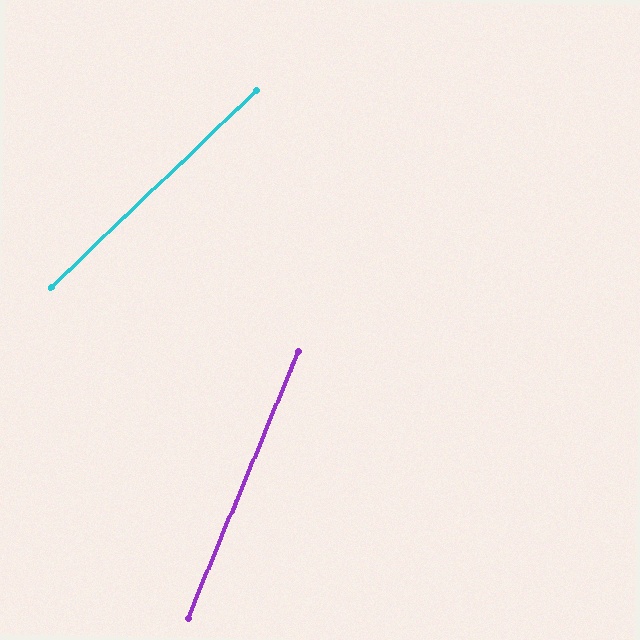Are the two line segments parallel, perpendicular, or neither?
Neither parallel nor perpendicular — they differ by about 24°.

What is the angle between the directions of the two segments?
Approximately 24 degrees.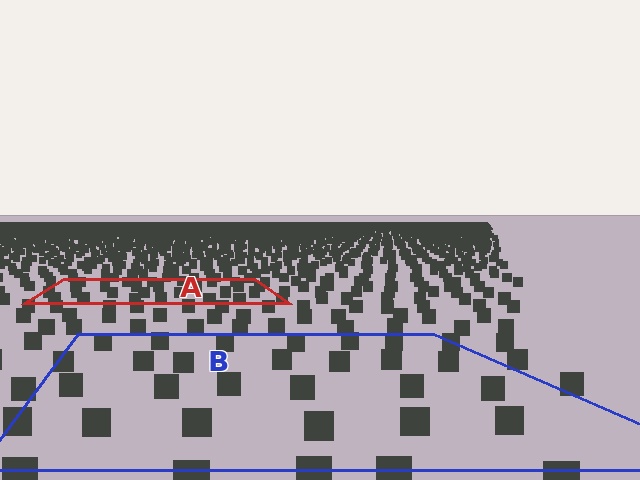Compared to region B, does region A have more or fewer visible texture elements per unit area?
Region A has more texture elements per unit area — they are packed more densely because it is farther away.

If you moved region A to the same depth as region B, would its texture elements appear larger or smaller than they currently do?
They would appear larger. At a closer depth, the same texture elements are projected at a bigger on-screen size.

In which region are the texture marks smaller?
The texture marks are smaller in region A, because it is farther away.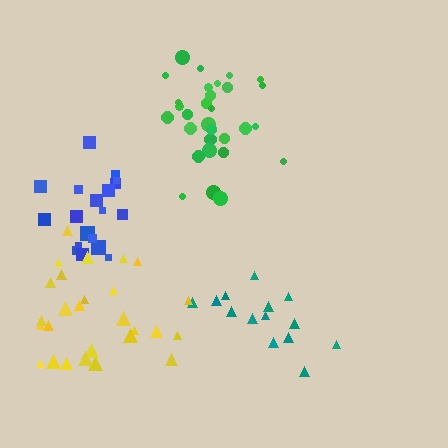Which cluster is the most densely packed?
Green.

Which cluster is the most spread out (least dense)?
Teal.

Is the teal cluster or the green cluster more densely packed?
Green.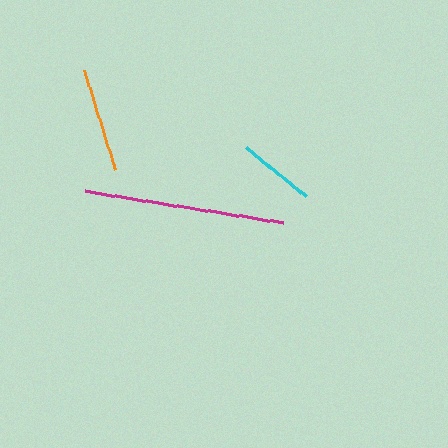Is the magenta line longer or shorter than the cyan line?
The magenta line is longer than the cyan line.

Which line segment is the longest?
The magenta line is the longest at approximately 201 pixels.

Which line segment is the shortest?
The cyan line is the shortest at approximately 77 pixels.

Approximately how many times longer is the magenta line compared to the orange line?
The magenta line is approximately 1.9 times the length of the orange line.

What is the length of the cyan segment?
The cyan segment is approximately 77 pixels long.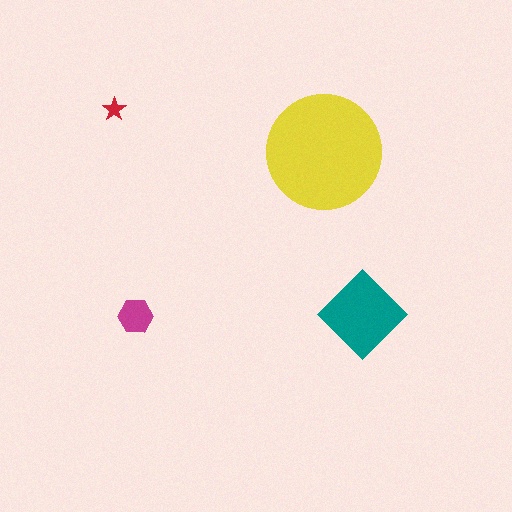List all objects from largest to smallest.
The yellow circle, the teal diamond, the magenta hexagon, the red star.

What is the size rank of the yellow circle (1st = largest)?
1st.